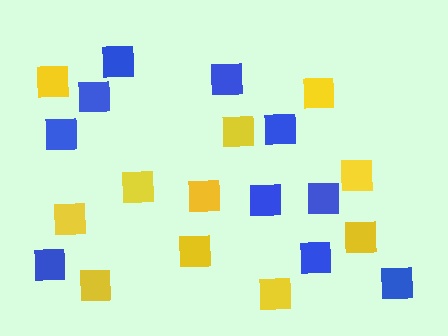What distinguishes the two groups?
There are 2 groups: one group of yellow squares (11) and one group of blue squares (10).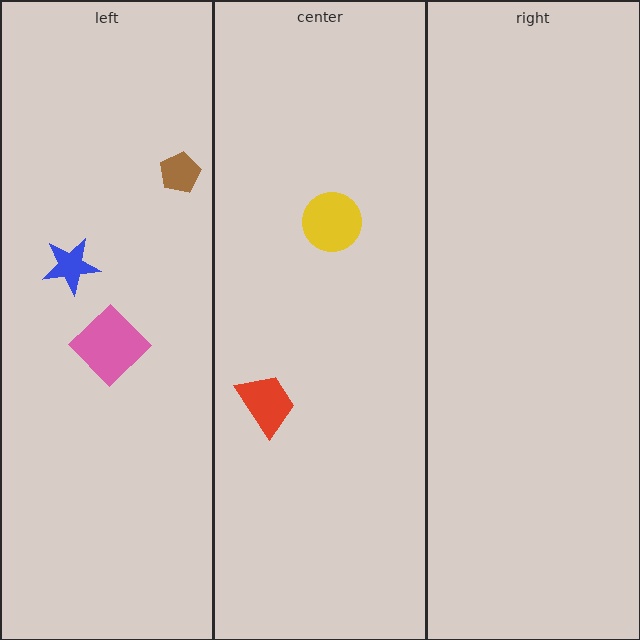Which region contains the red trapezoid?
The center region.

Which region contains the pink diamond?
The left region.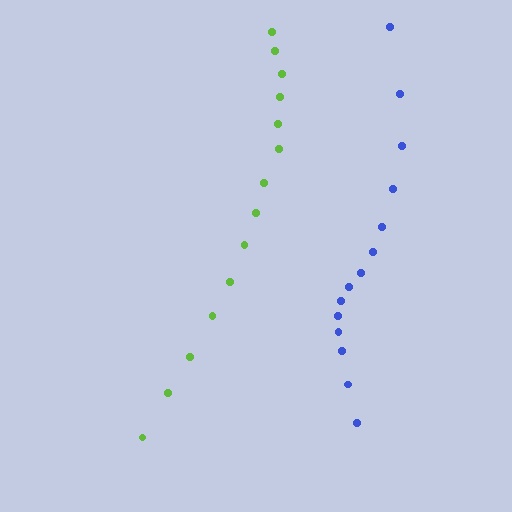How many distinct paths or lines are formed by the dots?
There are 2 distinct paths.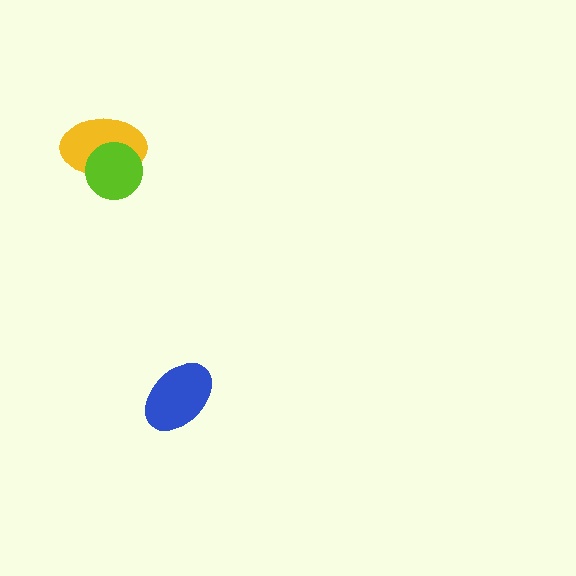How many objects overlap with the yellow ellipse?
1 object overlaps with the yellow ellipse.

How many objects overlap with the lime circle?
1 object overlaps with the lime circle.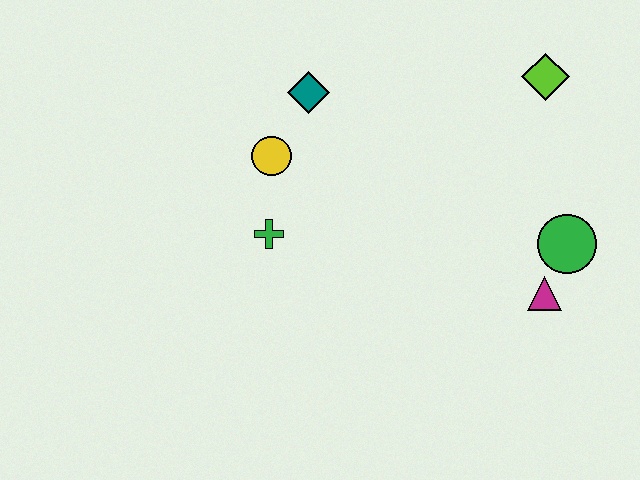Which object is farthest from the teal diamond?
The magenta triangle is farthest from the teal diamond.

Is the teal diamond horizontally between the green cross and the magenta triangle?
Yes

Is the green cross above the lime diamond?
No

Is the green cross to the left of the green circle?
Yes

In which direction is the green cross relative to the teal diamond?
The green cross is below the teal diamond.